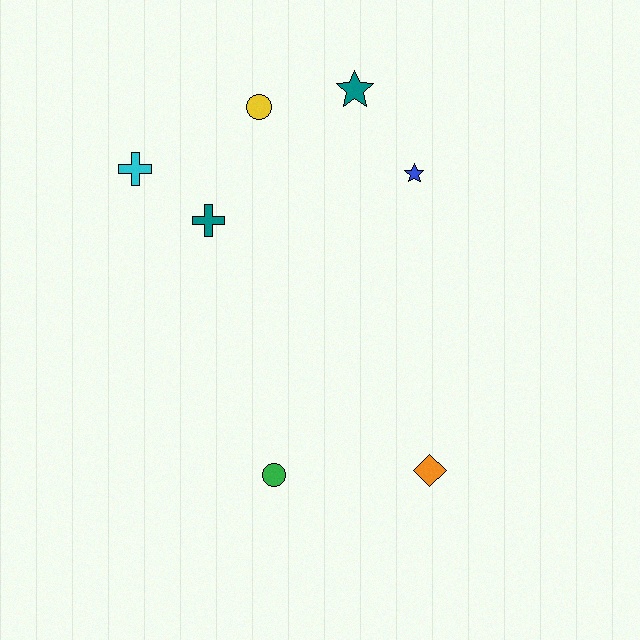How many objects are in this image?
There are 7 objects.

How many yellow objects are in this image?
There is 1 yellow object.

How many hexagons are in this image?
There are no hexagons.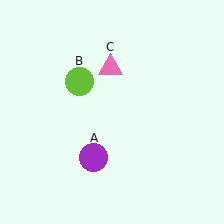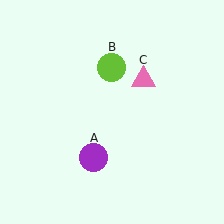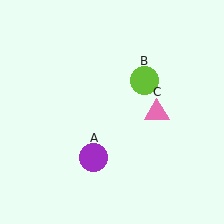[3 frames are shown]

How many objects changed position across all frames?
2 objects changed position: lime circle (object B), pink triangle (object C).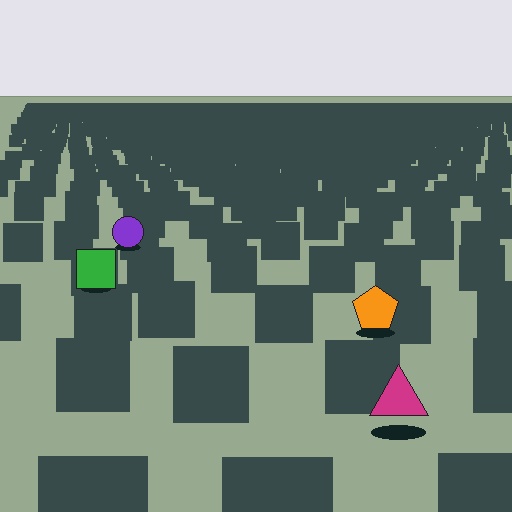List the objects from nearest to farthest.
From nearest to farthest: the magenta triangle, the orange pentagon, the green square, the purple circle.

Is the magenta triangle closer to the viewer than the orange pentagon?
Yes. The magenta triangle is closer — you can tell from the texture gradient: the ground texture is coarser near it.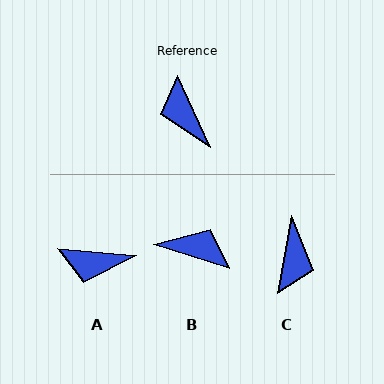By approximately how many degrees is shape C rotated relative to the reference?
Approximately 145 degrees counter-clockwise.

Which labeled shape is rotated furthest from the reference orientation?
C, about 145 degrees away.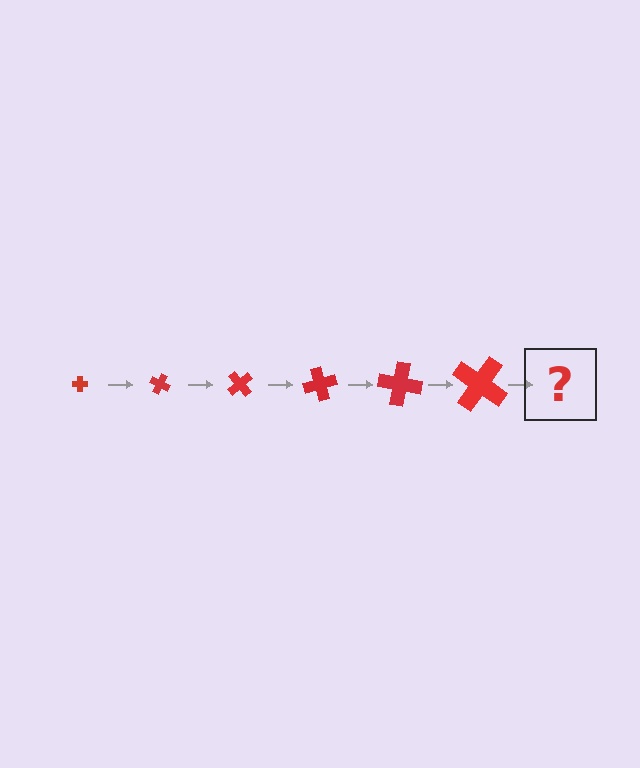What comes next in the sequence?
The next element should be a cross, larger than the previous one and rotated 150 degrees from the start.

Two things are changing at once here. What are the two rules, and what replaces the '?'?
The two rules are that the cross grows larger each step and it rotates 25 degrees each step. The '?' should be a cross, larger than the previous one and rotated 150 degrees from the start.